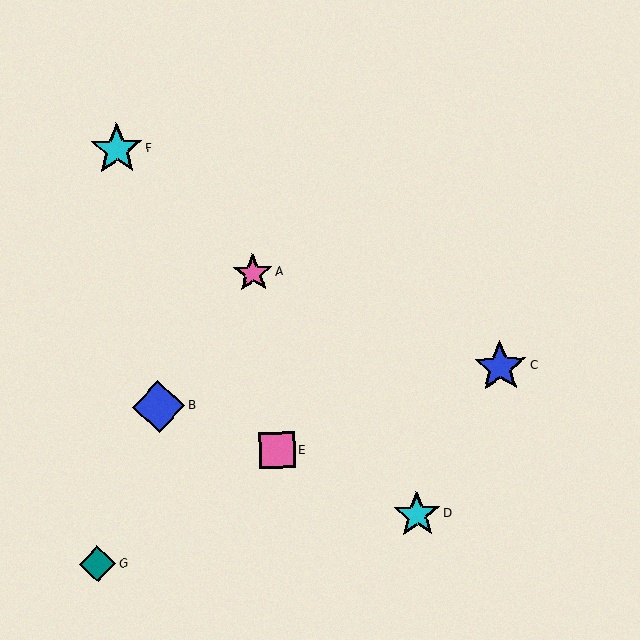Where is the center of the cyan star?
The center of the cyan star is at (417, 515).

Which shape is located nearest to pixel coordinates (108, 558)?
The teal diamond (labeled G) at (98, 564) is nearest to that location.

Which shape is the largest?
The blue star (labeled C) is the largest.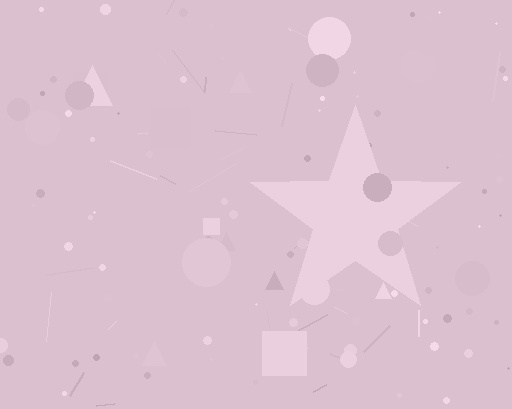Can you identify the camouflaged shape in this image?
The camouflaged shape is a star.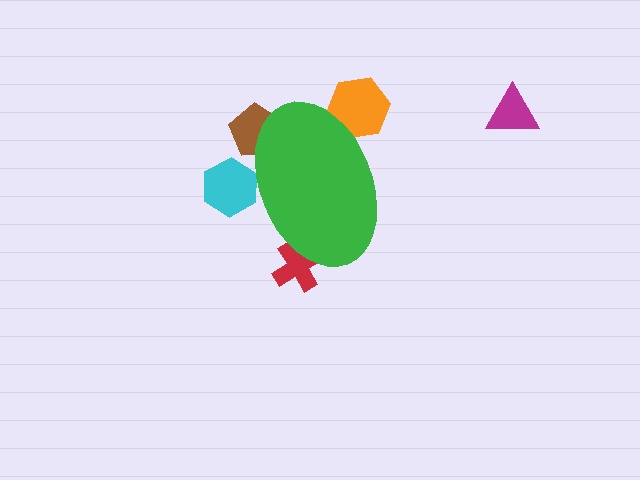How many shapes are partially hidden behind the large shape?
4 shapes are partially hidden.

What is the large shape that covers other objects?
A green ellipse.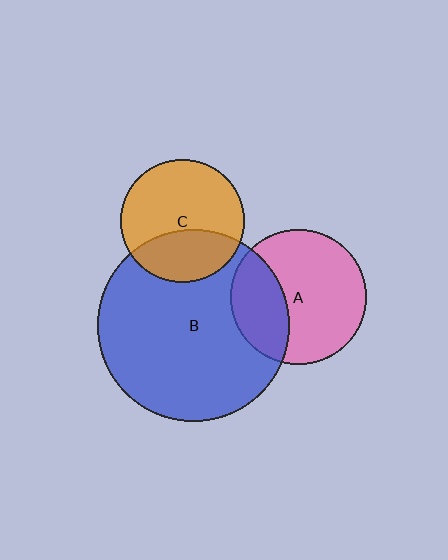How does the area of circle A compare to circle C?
Approximately 1.2 times.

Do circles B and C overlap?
Yes.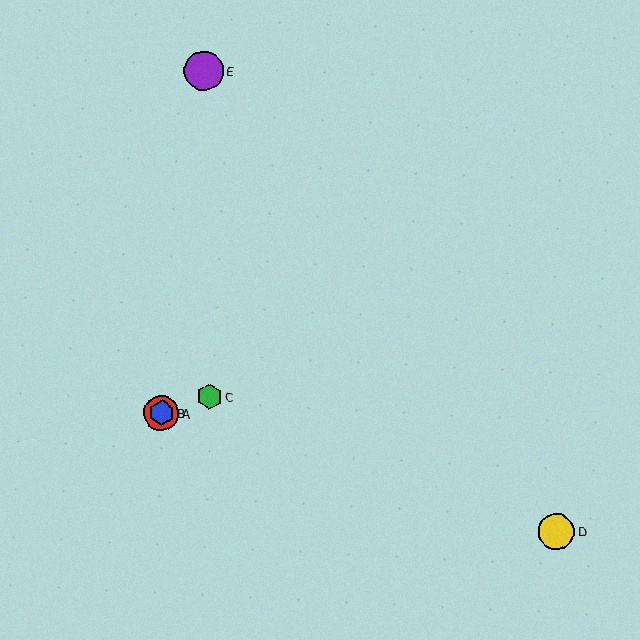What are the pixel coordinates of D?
Object D is at (556, 532).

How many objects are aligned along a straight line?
3 objects (A, B, C) are aligned along a straight line.